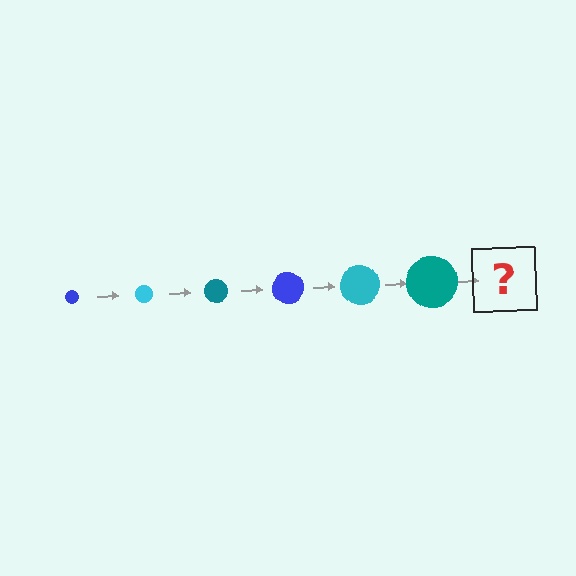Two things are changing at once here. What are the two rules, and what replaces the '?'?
The two rules are that the circle grows larger each step and the color cycles through blue, cyan, and teal. The '?' should be a blue circle, larger than the previous one.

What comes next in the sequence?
The next element should be a blue circle, larger than the previous one.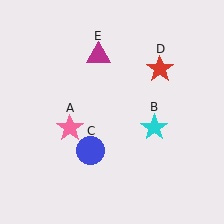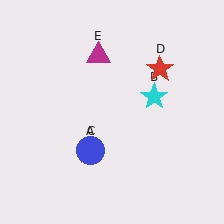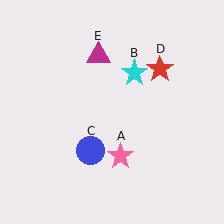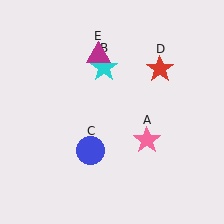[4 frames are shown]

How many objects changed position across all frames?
2 objects changed position: pink star (object A), cyan star (object B).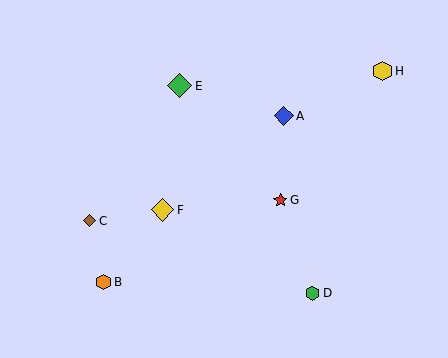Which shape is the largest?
The green diamond (labeled E) is the largest.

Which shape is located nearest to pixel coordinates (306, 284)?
The green hexagon (labeled D) at (313, 293) is nearest to that location.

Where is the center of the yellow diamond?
The center of the yellow diamond is at (163, 210).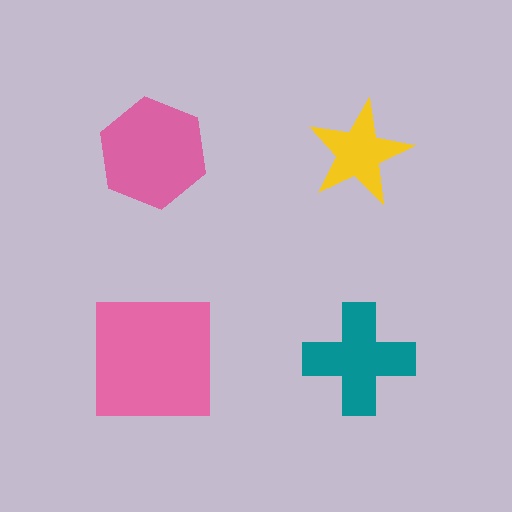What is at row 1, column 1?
A pink hexagon.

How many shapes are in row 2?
2 shapes.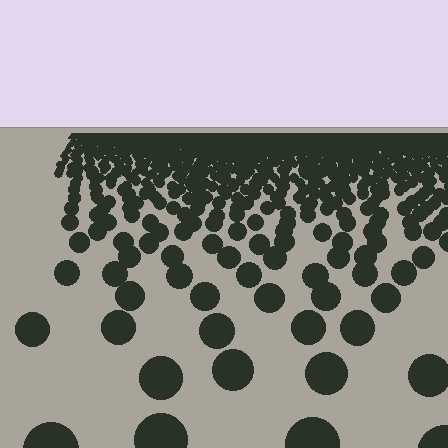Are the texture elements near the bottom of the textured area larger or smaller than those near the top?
Larger. Near the bottom, elements are closer to the viewer and appear at a bigger on-screen size.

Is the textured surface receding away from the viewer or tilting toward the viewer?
The surface is receding away from the viewer. Texture elements get smaller and denser toward the top.